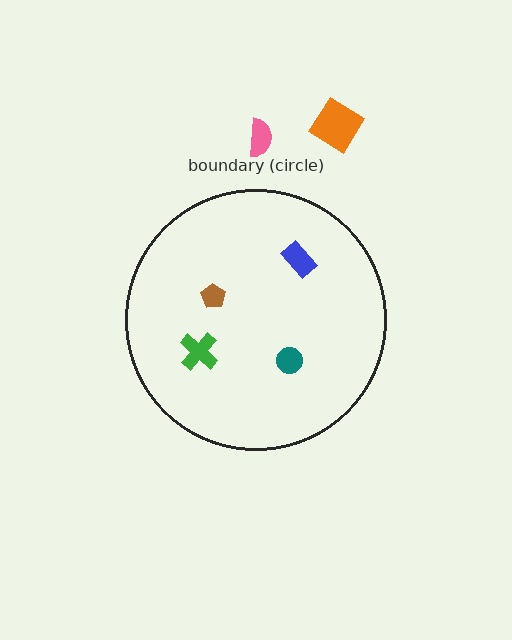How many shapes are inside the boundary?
4 inside, 2 outside.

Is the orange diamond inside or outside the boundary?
Outside.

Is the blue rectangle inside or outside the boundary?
Inside.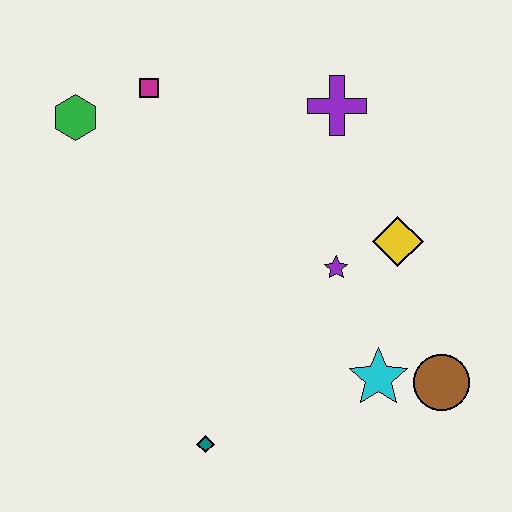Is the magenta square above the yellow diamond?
Yes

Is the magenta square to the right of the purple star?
No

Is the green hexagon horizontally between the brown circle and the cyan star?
No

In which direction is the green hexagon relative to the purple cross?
The green hexagon is to the left of the purple cross.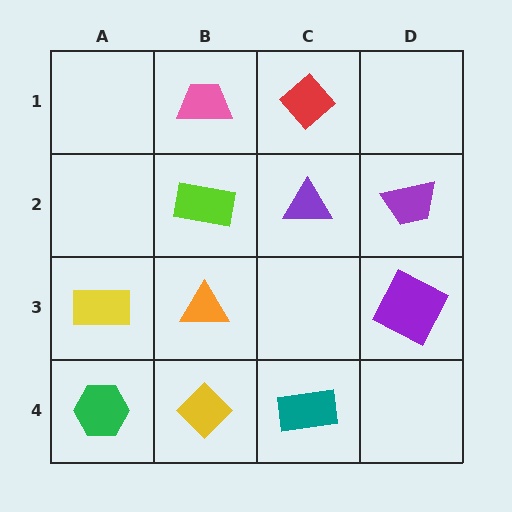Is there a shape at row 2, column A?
No, that cell is empty.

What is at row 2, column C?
A purple triangle.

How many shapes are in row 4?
3 shapes.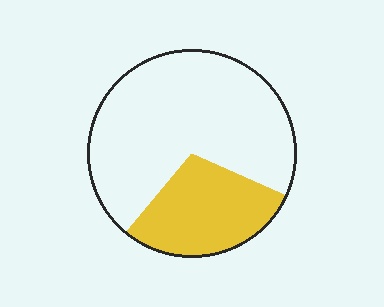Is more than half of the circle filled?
No.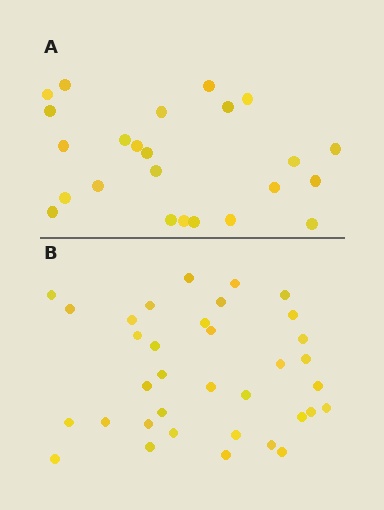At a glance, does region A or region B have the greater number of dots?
Region B (the bottom region) has more dots.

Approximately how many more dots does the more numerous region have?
Region B has roughly 12 or so more dots than region A.